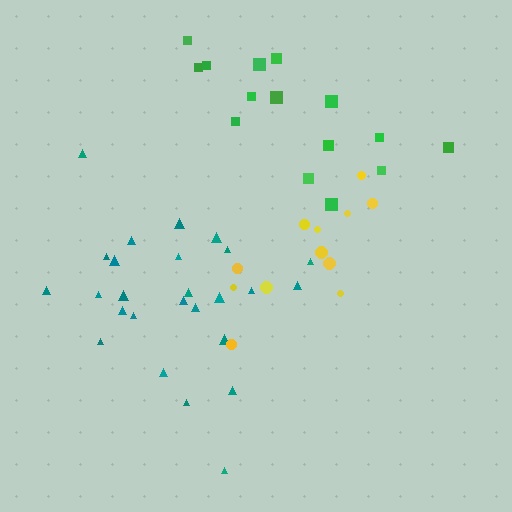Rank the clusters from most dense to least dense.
teal, yellow, green.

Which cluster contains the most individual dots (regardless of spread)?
Teal (26).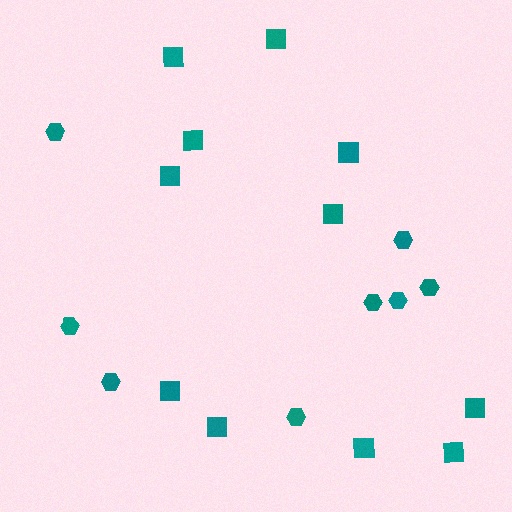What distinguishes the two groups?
There are 2 groups: one group of squares (11) and one group of hexagons (8).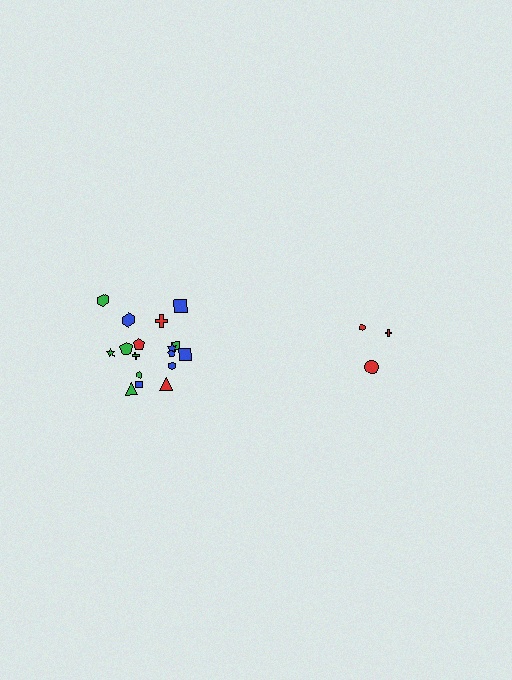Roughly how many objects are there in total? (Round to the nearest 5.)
Roughly 20 objects in total.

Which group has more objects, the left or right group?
The left group.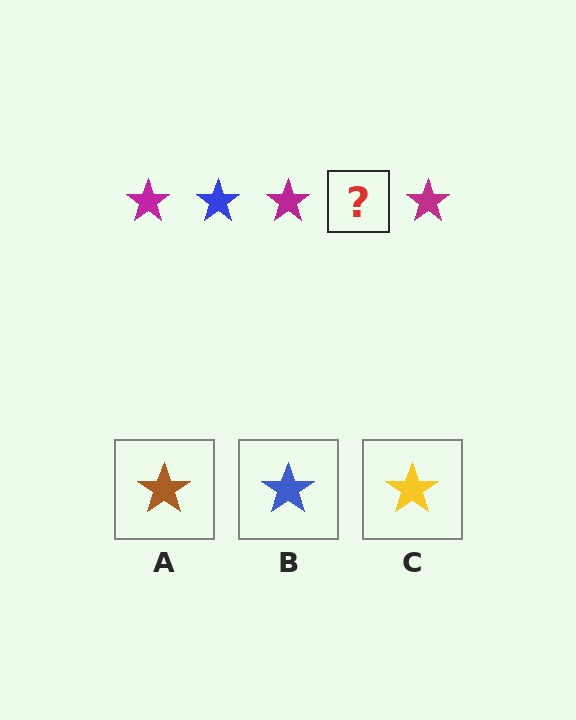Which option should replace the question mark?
Option B.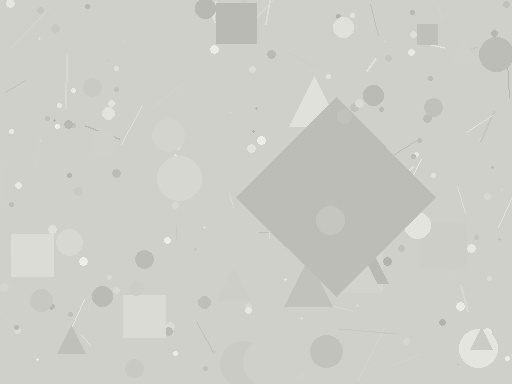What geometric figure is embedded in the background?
A diamond is embedded in the background.